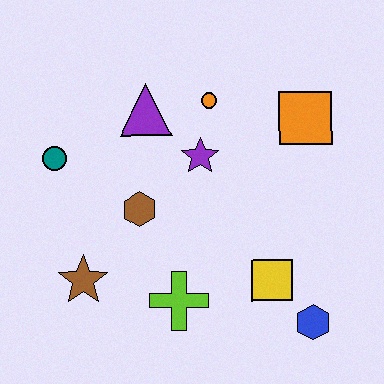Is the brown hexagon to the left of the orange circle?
Yes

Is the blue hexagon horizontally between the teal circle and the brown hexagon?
No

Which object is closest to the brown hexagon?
The purple star is closest to the brown hexagon.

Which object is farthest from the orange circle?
The blue hexagon is farthest from the orange circle.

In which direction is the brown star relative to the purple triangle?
The brown star is below the purple triangle.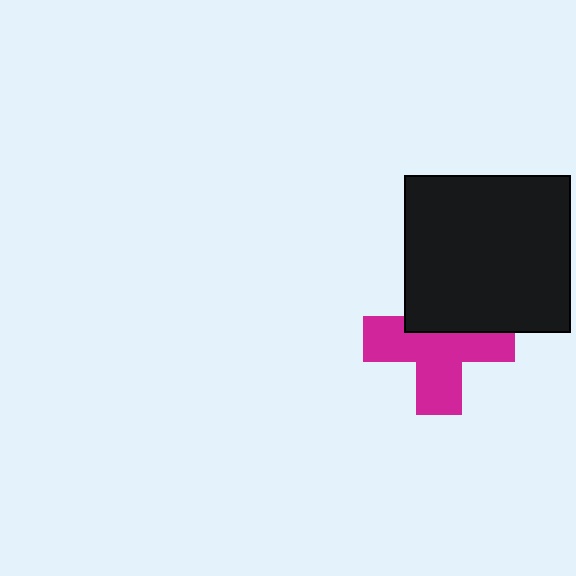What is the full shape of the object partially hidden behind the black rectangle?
The partially hidden object is a magenta cross.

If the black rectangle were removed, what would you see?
You would see the complete magenta cross.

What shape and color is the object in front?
The object in front is a black rectangle.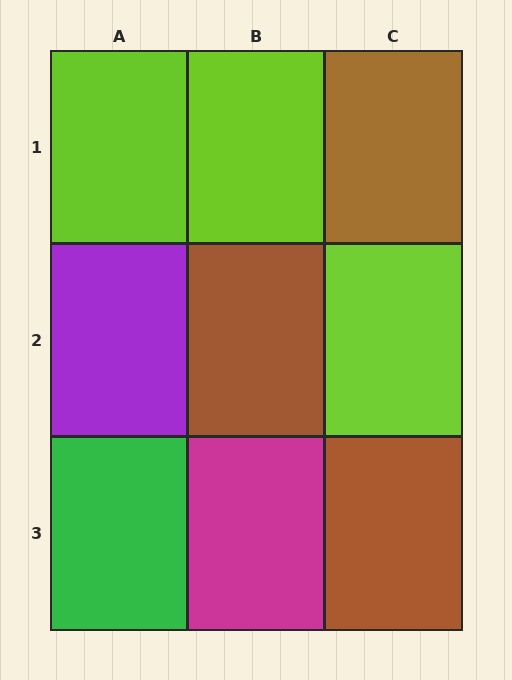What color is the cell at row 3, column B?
Magenta.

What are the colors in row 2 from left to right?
Purple, brown, lime.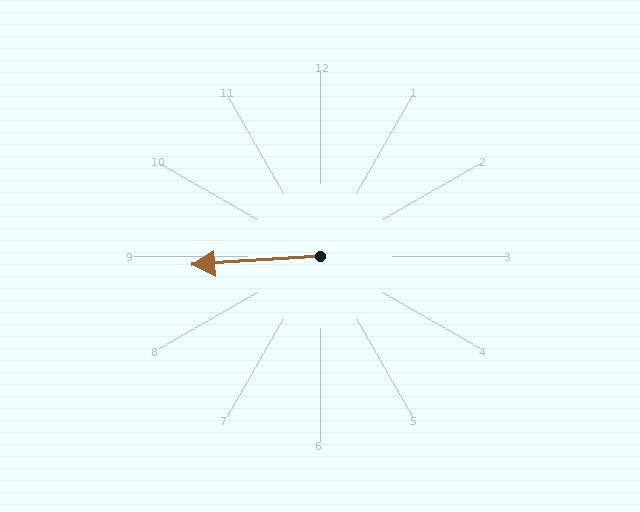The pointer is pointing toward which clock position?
Roughly 9 o'clock.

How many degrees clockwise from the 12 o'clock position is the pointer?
Approximately 266 degrees.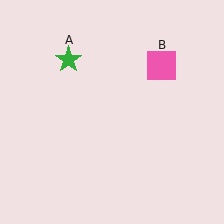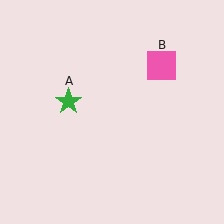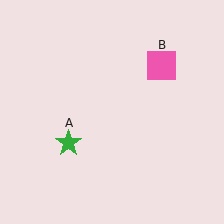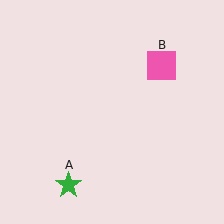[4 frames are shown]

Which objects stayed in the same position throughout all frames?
Pink square (object B) remained stationary.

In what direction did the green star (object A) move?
The green star (object A) moved down.